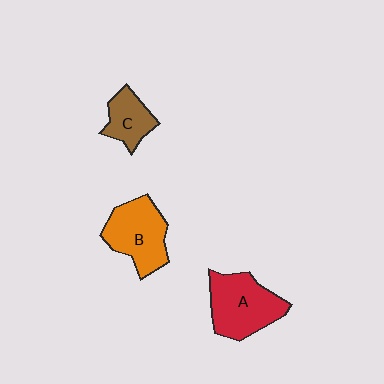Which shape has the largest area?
Shape A (red).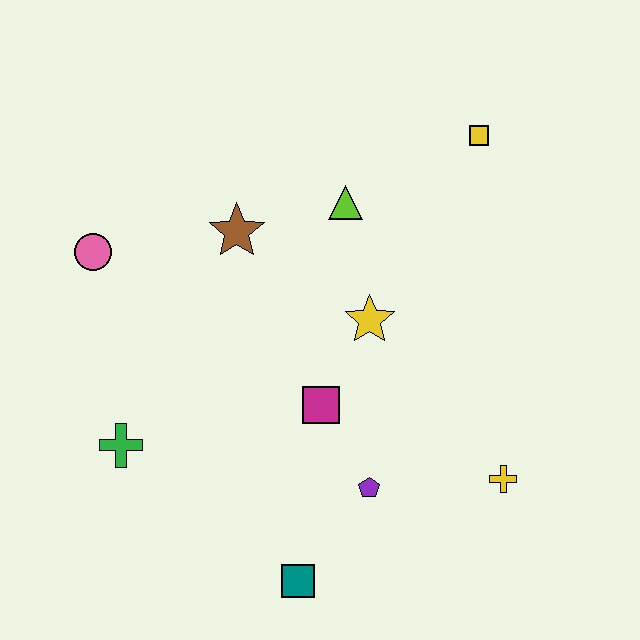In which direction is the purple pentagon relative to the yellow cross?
The purple pentagon is to the left of the yellow cross.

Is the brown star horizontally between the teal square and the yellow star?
No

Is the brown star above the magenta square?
Yes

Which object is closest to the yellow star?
The magenta square is closest to the yellow star.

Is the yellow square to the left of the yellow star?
No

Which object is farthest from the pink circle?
The yellow cross is farthest from the pink circle.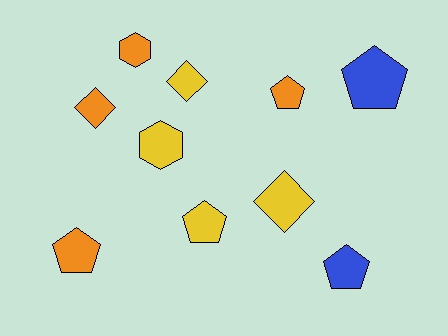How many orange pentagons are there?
There are 2 orange pentagons.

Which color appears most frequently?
Orange, with 4 objects.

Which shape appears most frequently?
Pentagon, with 5 objects.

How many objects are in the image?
There are 10 objects.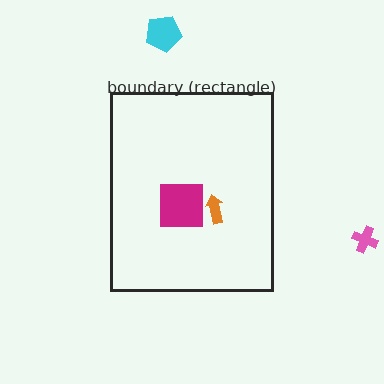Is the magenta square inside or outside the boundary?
Inside.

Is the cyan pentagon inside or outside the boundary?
Outside.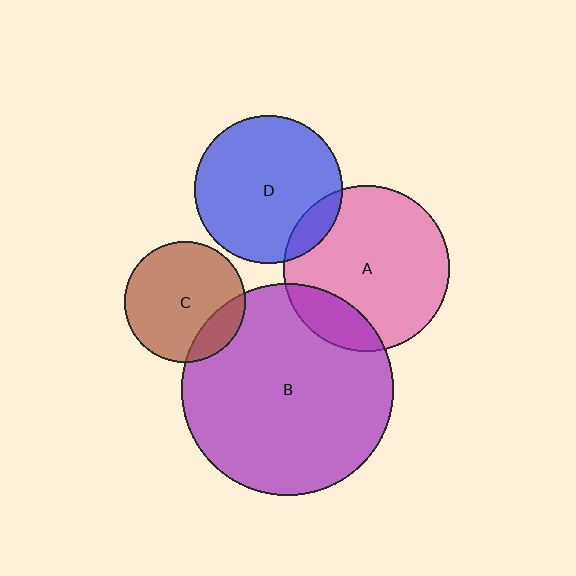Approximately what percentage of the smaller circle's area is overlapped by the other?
Approximately 10%.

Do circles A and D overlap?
Yes.